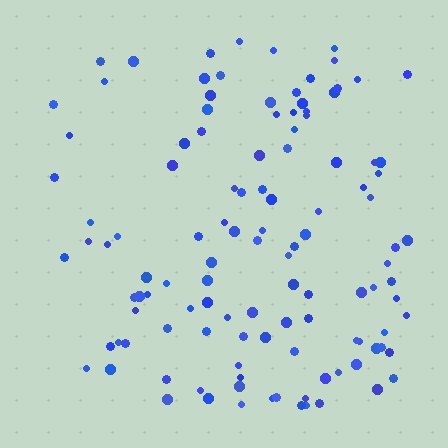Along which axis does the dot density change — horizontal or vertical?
Horizontal.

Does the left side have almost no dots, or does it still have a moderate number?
Still a moderate number, just noticeably fewer than the right.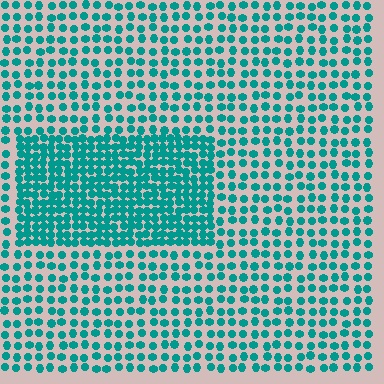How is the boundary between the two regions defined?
The boundary is defined by a change in element density (approximately 2.0x ratio). All elements are the same color, size, and shape.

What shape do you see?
I see a rectangle.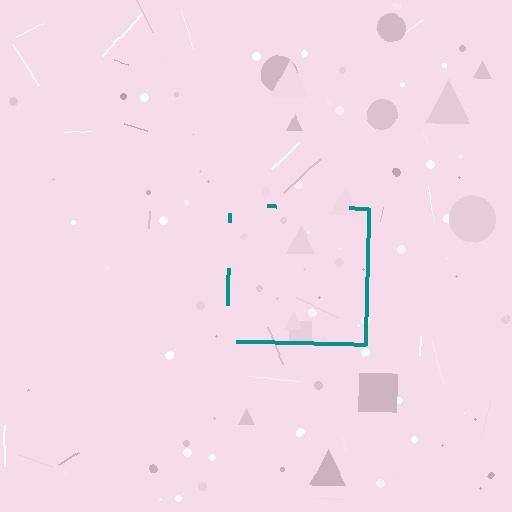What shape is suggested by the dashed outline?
The dashed outline suggests a square.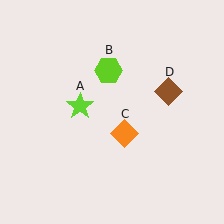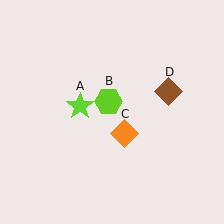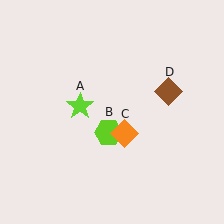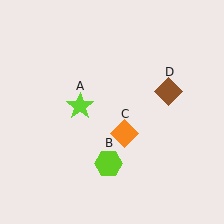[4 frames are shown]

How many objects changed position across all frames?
1 object changed position: lime hexagon (object B).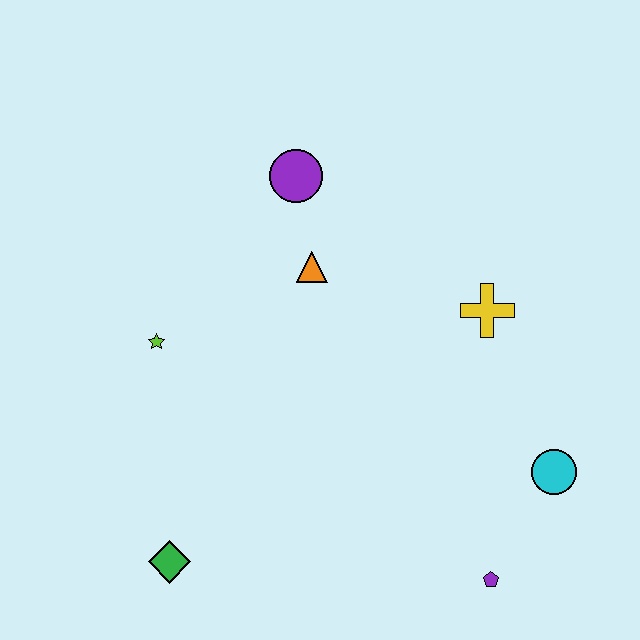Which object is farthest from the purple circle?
The purple pentagon is farthest from the purple circle.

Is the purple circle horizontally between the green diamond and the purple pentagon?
Yes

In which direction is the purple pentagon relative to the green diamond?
The purple pentagon is to the right of the green diamond.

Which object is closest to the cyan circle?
The purple pentagon is closest to the cyan circle.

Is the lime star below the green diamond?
No